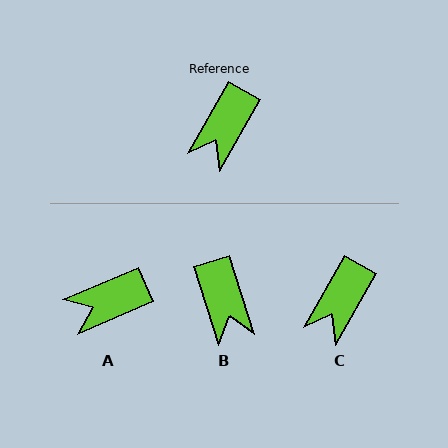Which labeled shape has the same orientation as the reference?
C.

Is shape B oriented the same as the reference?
No, it is off by about 48 degrees.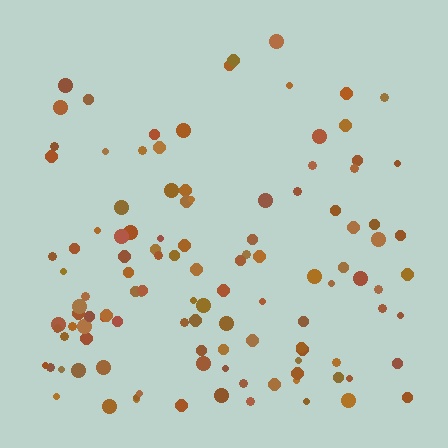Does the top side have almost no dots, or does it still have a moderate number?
Still a moderate number, just noticeably fewer than the bottom.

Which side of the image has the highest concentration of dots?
The bottom.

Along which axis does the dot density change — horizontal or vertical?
Vertical.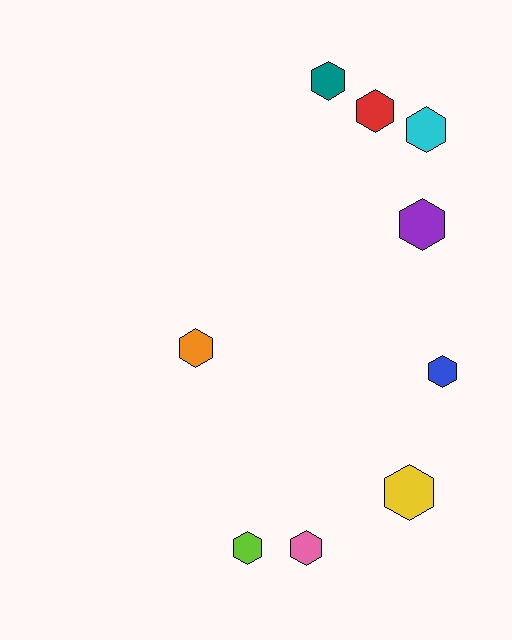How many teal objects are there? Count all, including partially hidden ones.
There is 1 teal object.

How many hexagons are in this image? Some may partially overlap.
There are 9 hexagons.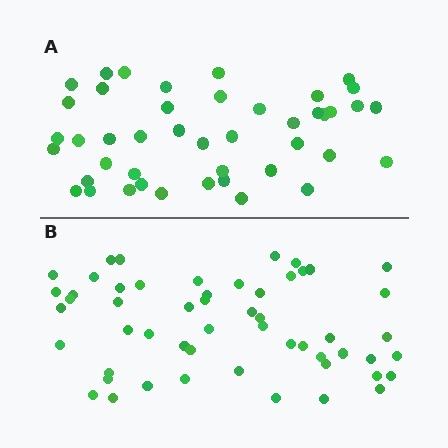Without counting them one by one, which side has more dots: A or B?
Region B (the bottom region) has more dots.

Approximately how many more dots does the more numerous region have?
Region B has roughly 10 or so more dots than region A.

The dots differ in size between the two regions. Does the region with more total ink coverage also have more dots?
No. Region A has more total ink coverage because its dots are larger, but region B actually contains more individual dots. Total area can be misleading — the number of items is what matters here.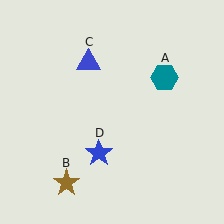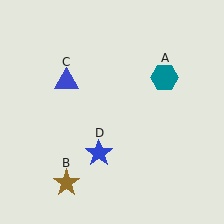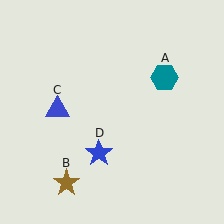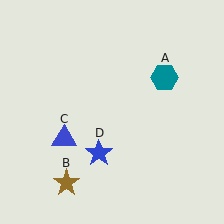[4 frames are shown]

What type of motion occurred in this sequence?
The blue triangle (object C) rotated counterclockwise around the center of the scene.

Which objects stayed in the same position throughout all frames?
Teal hexagon (object A) and brown star (object B) and blue star (object D) remained stationary.